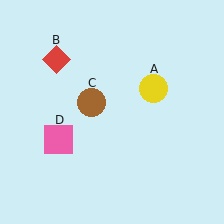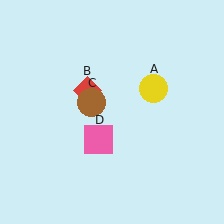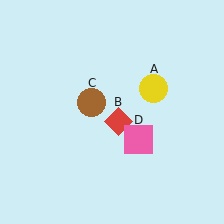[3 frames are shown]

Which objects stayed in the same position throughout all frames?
Yellow circle (object A) and brown circle (object C) remained stationary.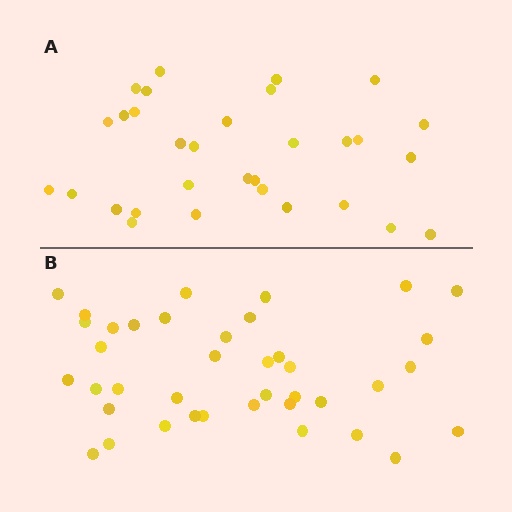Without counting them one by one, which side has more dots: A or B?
Region B (the bottom region) has more dots.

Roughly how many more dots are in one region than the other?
Region B has roughly 8 or so more dots than region A.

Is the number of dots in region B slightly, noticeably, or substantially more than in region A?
Region B has noticeably more, but not dramatically so. The ratio is roughly 1.3 to 1.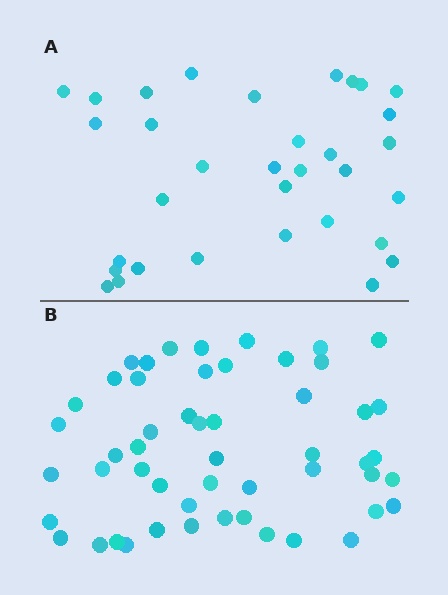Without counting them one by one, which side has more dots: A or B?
Region B (the bottom region) has more dots.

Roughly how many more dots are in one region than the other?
Region B has approximately 20 more dots than region A.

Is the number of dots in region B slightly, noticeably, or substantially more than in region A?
Region B has substantially more. The ratio is roughly 1.6 to 1.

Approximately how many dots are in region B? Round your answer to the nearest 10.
About 50 dots. (The exact count is 52, which rounds to 50.)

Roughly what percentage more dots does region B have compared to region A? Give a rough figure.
About 60% more.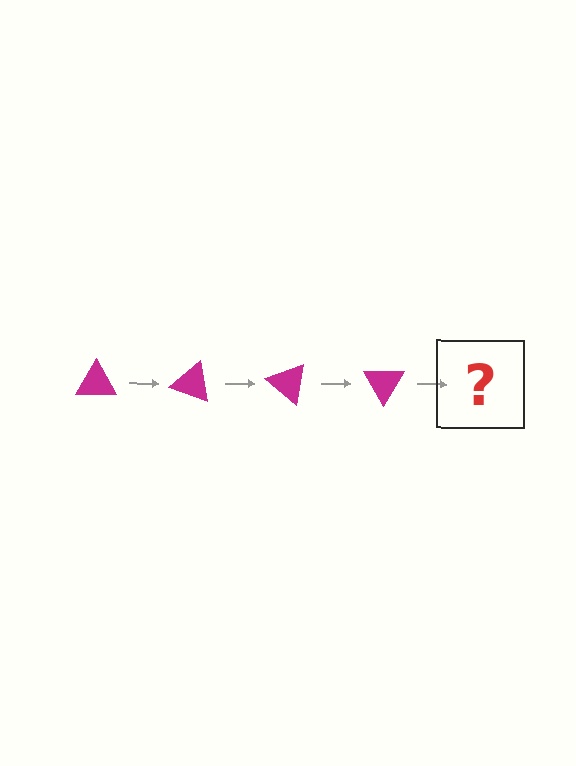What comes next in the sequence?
The next element should be a magenta triangle rotated 80 degrees.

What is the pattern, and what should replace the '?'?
The pattern is that the triangle rotates 20 degrees each step. The '?' should be a magenta triangle rotated 80 degrees.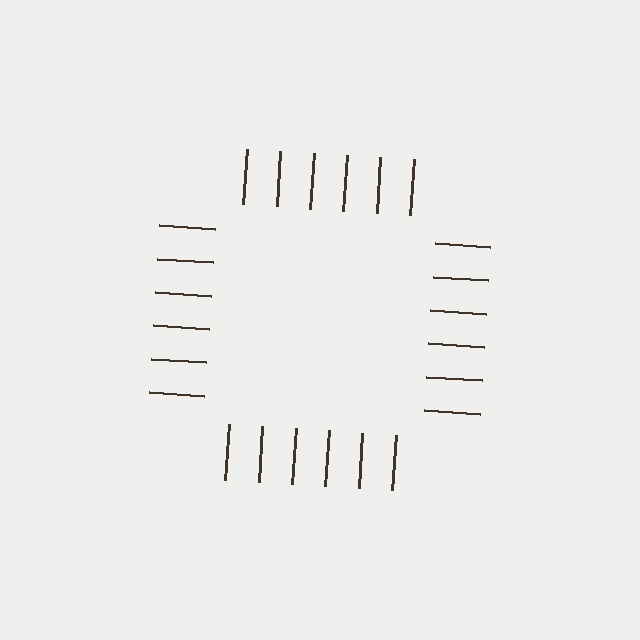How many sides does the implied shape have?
4 sides — the line-ends trace a square.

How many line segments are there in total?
24 — 6 along each of the 4 edges.